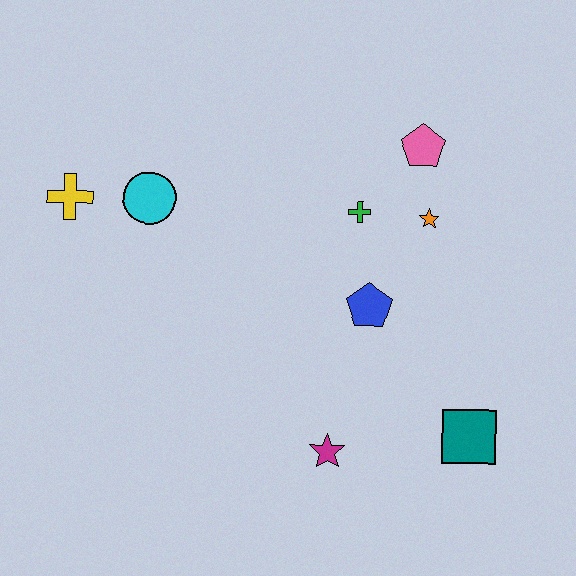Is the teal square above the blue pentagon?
No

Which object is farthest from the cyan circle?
The teal square is farthest from the cyan circle.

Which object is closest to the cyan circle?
The yellow cross is closest to the cyan circle.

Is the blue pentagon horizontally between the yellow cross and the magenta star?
No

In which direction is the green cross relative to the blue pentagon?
The green cross is above the blue pentagon.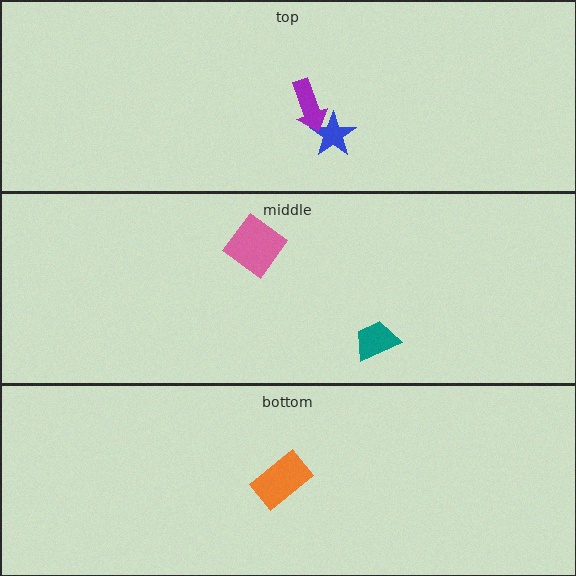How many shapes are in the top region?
2.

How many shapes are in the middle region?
2.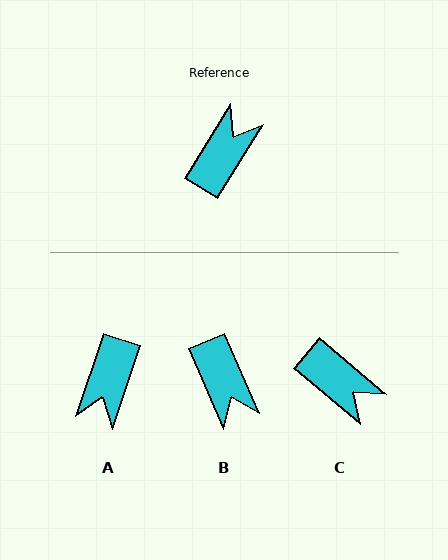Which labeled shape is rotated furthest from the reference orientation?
A, about 167 degrees away.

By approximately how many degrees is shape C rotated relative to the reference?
Approximately 98 degrees clockwise.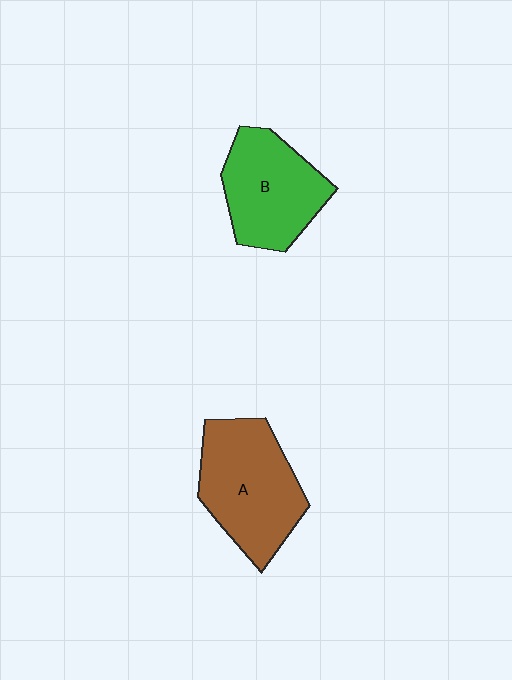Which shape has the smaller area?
Shape B (green).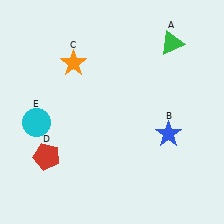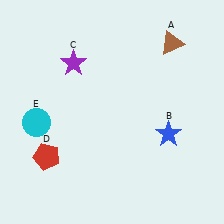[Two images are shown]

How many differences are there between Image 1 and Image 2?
There are 2 differences between the two images.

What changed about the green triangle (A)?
In Image 1, A is green. In Image 2, it changed to brown.